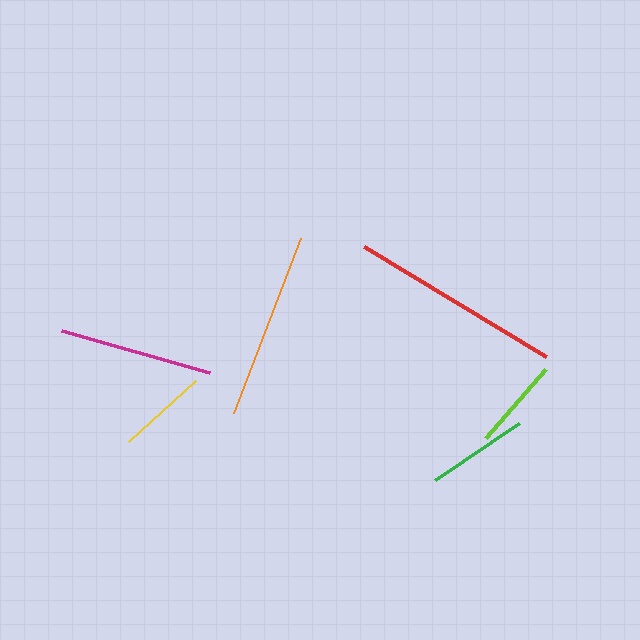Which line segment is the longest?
The red line is the longest at approximately 212 pixels.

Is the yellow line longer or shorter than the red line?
The red line is longer than the yellow line.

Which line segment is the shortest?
The yellow line is the shortest at approximately 90 pixels.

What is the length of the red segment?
The red segment is approximately 212 pixels long.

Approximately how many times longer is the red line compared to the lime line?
The red line is approximately 2.3 times the length of the lime line.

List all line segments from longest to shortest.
From longest to shortest: red, orange, magenta, green, lime, yellow.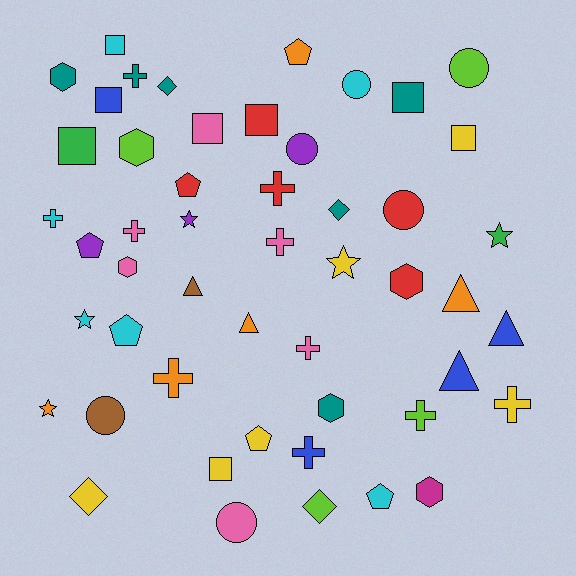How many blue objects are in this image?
There are 4 blue objects.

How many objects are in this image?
There are 50 objects.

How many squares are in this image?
There are 8 squares.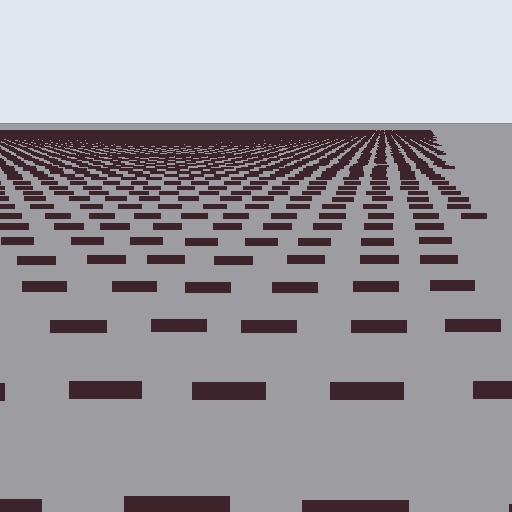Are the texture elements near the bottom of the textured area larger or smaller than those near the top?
Larger. Near the bottom, elements are closer to the viewer and appear at a bigger on-screen size.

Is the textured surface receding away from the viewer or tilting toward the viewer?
The surface is receding away from the viewer. Texture elements get smaller and denser toward the top.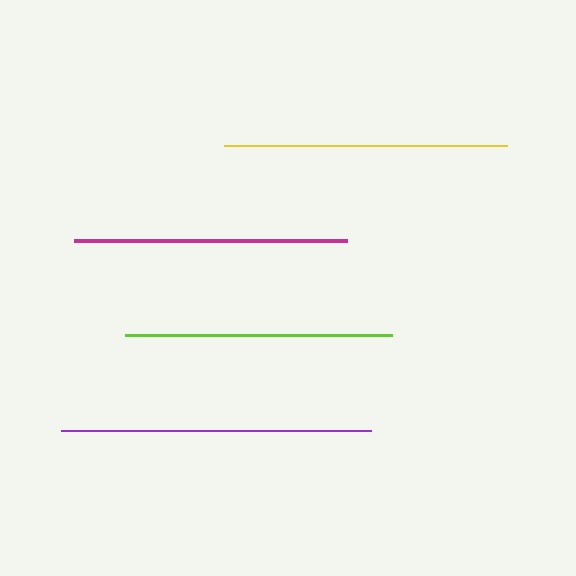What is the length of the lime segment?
The lime segment is approximately 267 pixels long.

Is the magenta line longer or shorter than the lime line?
The magenta line is longer than the lime line.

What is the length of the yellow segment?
The yellow segment is approximately 282 pixels long.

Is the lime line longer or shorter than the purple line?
The purple line is longer than the lime line.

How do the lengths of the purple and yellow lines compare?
The purple and yellow lines are approximately the same length.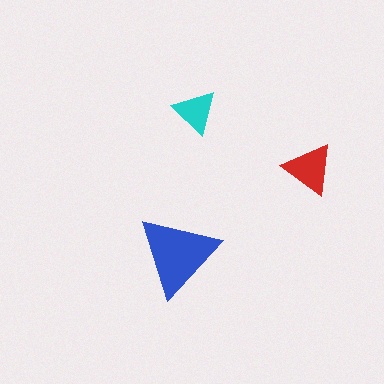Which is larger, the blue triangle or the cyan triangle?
The blue one.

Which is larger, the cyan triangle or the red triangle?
The red one.